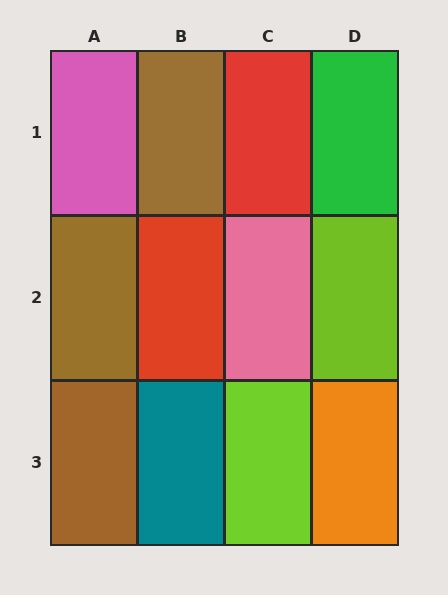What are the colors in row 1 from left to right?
Pink, brown, red, green.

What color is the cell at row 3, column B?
Teal.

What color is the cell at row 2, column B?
Red.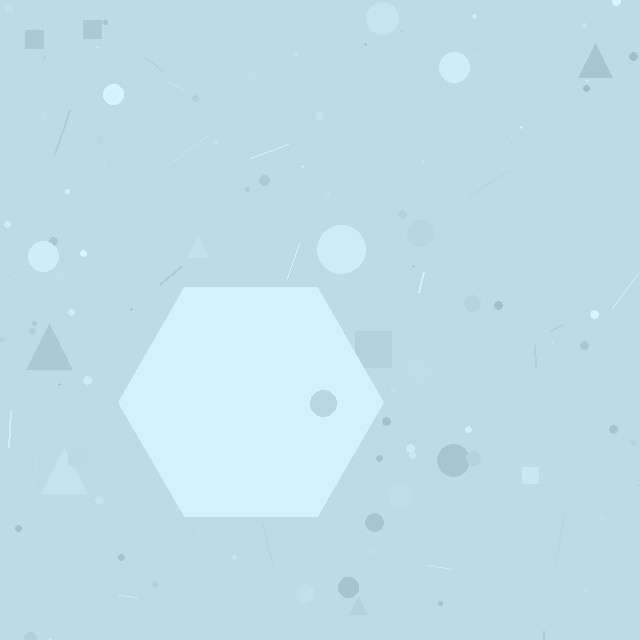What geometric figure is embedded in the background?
A hexagon is embedded in the background.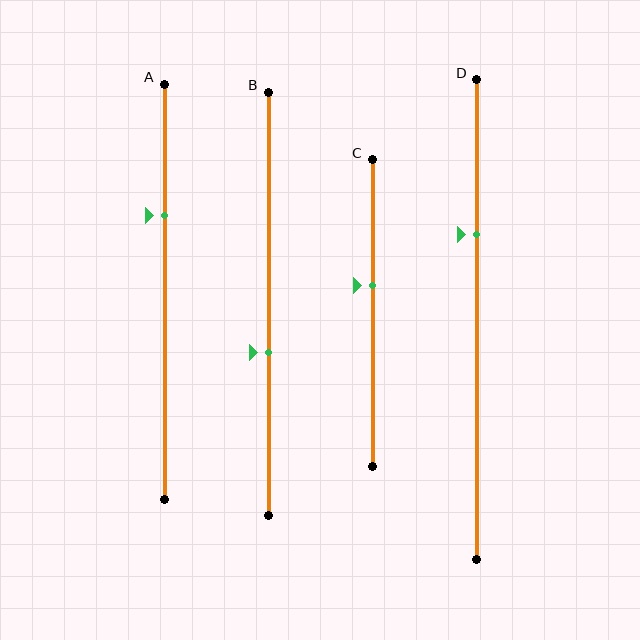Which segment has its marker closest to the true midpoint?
Segment C has its marker closest to the true midpoint.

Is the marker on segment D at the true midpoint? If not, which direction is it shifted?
No, the marker on segment D is shifted upward by about 18% of the segment length.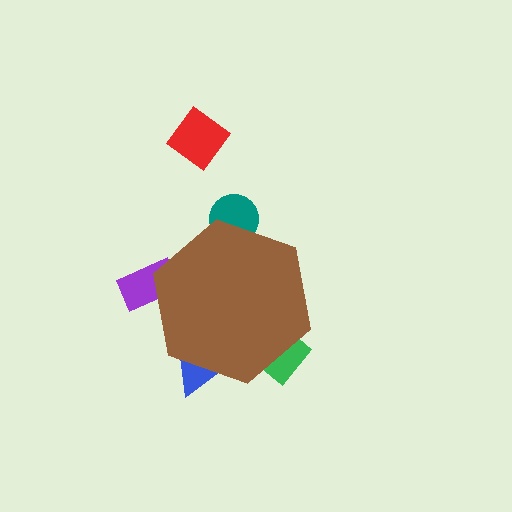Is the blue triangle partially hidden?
Yes, the blue triangle is partially hidden behind the brown hexagon.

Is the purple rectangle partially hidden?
Yes, the purple rectangle is partially hidden behind the brown hexagon.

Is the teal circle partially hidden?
Yes, the teal circle is partially hidden behind the brown hexagon.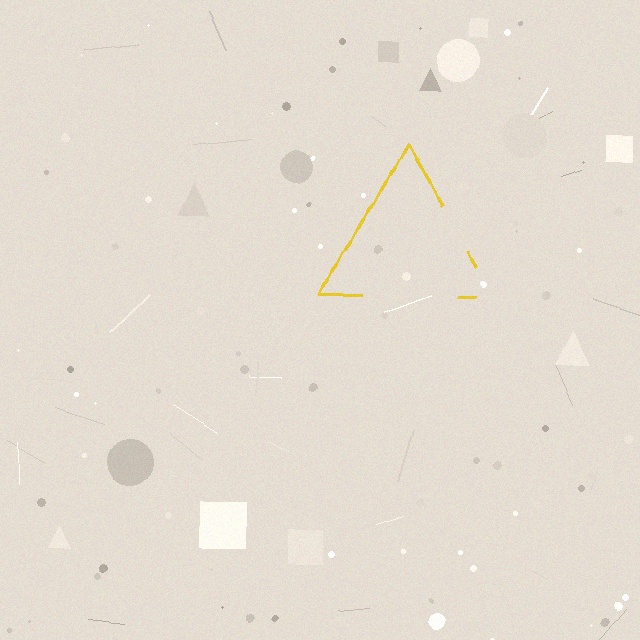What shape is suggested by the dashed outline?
The dashed outline suggests a triangle.